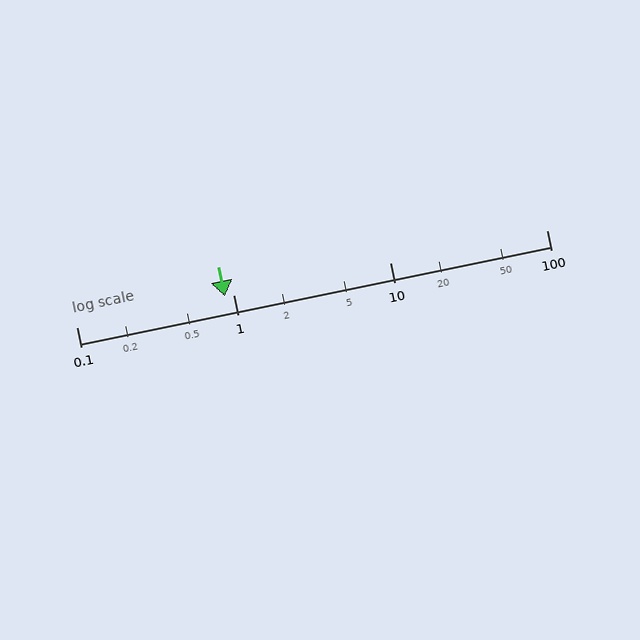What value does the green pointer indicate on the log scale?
The pointer indicates approximately 0.89.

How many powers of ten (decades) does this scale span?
The scale spans 3 decades, from 0.1 to 100.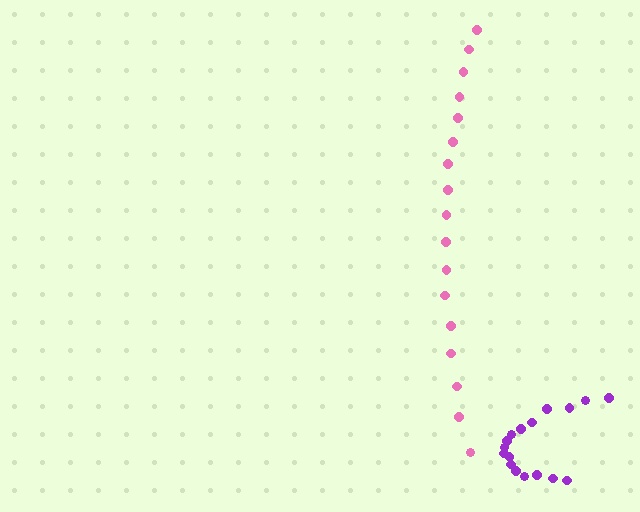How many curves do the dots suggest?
There are 2 distinct paths.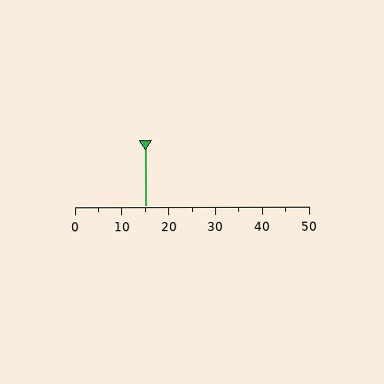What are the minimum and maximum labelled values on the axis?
The axis runs from 0 to 50.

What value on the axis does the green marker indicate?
The marker indicates approximately 15.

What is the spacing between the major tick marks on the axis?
The major ticks are spaced 10 apart.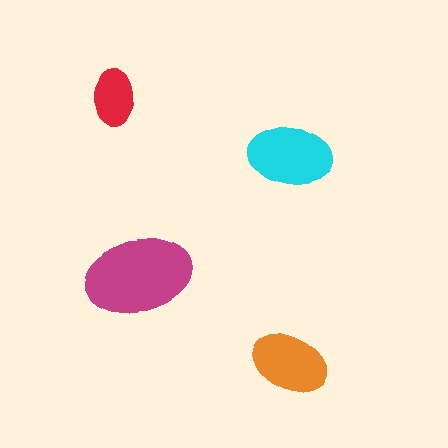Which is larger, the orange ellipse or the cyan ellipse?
The cyan one.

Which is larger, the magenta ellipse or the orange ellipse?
The magenta one.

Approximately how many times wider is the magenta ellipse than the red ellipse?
About 2 times wider.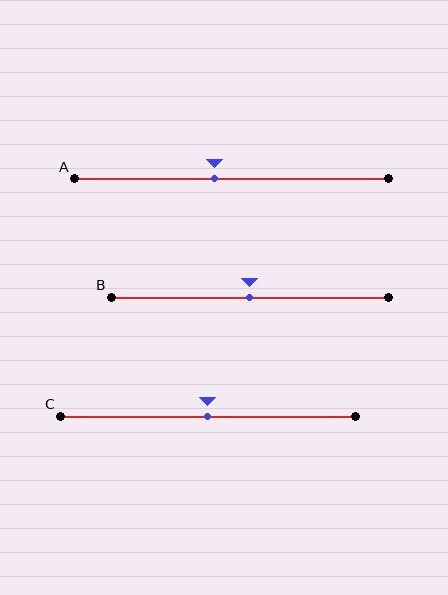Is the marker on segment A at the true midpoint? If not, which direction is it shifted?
No, the marker on segment A is shifted to the left by about 5% of the segment length.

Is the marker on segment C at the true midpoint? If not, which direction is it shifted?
Yes, the marker on segment C is at the true midpoint.